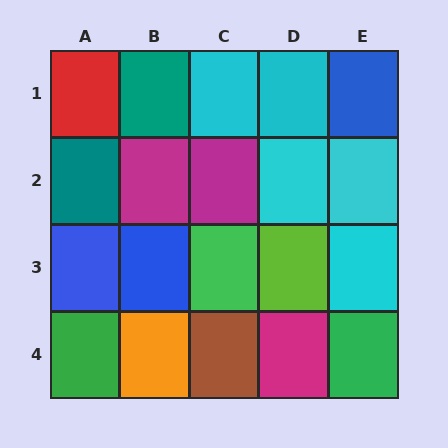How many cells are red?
1 cell is red.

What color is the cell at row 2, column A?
Teal.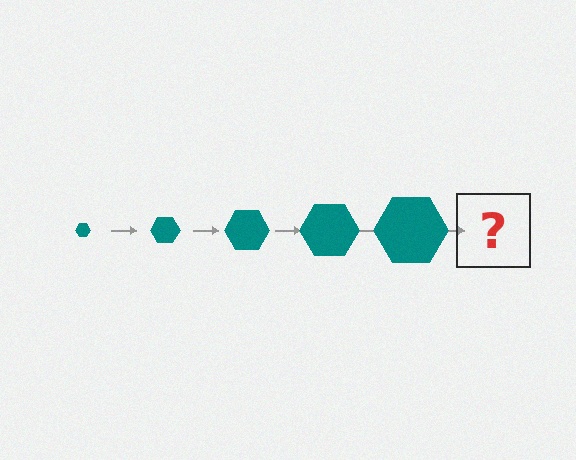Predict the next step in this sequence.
The next step is a teal hexagon, larger than the previous one.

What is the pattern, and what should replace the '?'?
The pattern is that the hexagon gets progressively larger each step. The '?' should be a teal hexagon, larger than the previous one.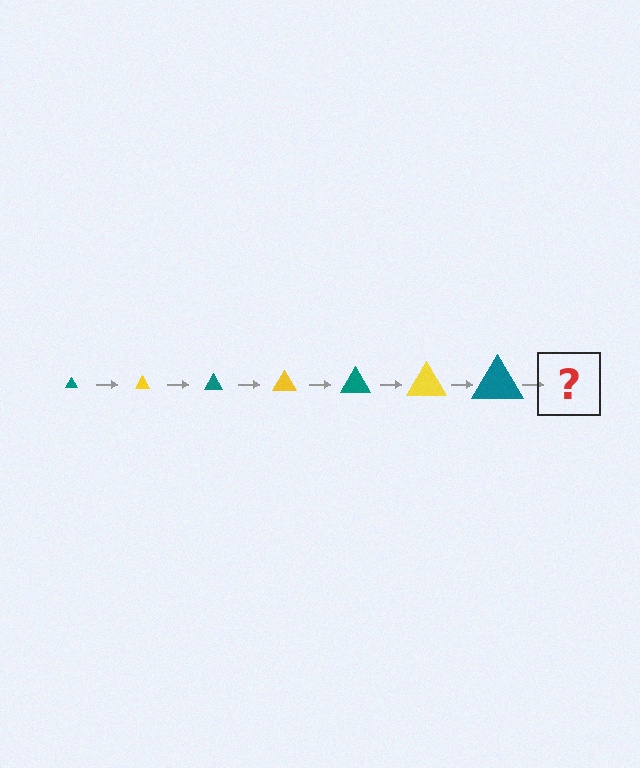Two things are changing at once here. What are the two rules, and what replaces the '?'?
The two rules are that the triangle grows larger each step and the color cycles through teal and yellow. The '?' should be a yellow triangle, larger than the previous one.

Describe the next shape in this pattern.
It should be a yellow triangle, larger than the previous one.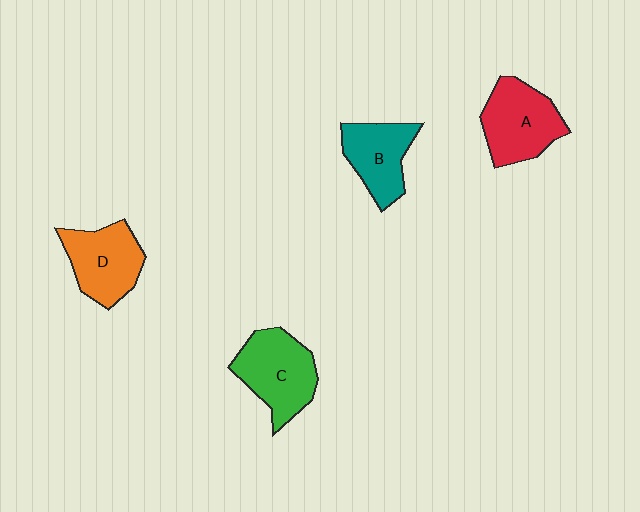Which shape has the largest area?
Shape C (green).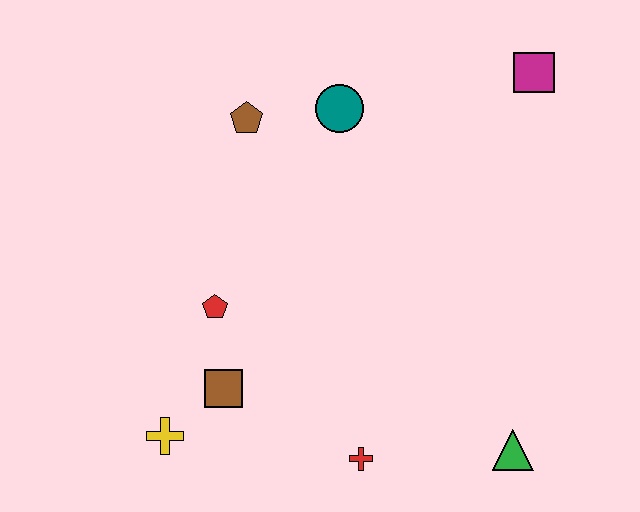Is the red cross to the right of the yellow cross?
Yes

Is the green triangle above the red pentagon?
No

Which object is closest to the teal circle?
The brown pentagon is closest to the teal circle.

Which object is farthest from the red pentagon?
The magenta square is farthest from the red pentagon.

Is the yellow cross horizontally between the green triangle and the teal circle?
No